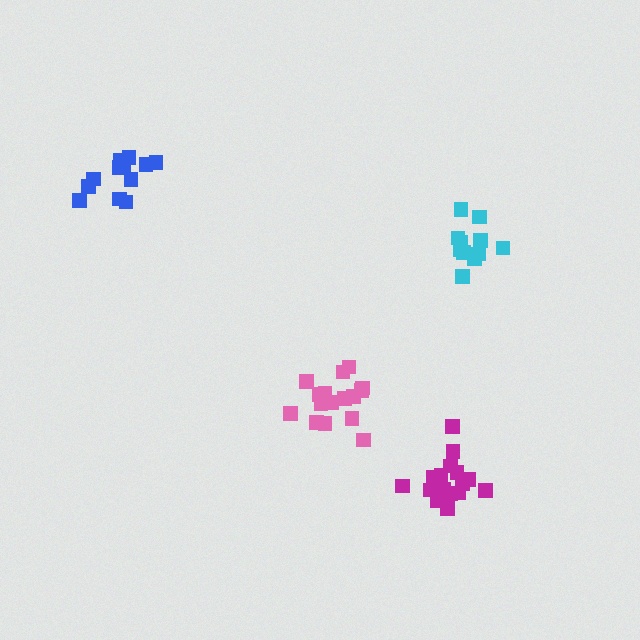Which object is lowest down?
The magenta cluster is bottommost.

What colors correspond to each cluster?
The clusters are colored: blue, cyan, magenta, pink.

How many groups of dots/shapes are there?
There are 4 groups.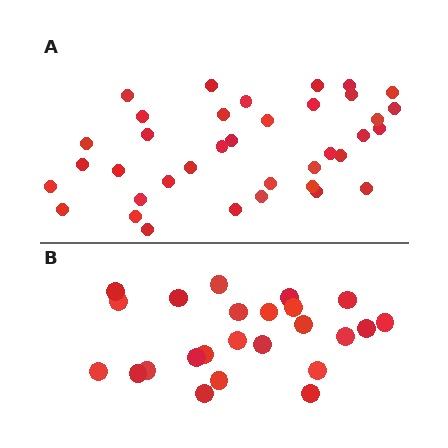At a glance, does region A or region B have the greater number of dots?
Region A (the top region) has more dots.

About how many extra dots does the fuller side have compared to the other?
Region A has approximately 15 more dots than region B.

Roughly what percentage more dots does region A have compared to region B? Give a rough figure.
About 55% more.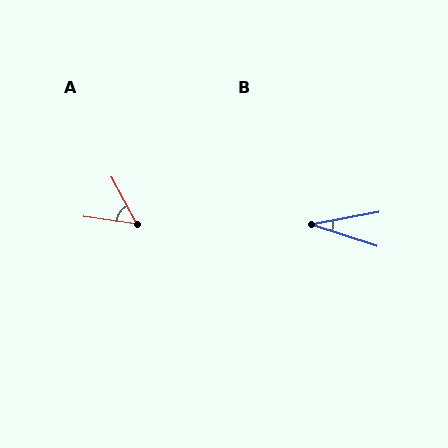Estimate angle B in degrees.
Approximately 29 degrees.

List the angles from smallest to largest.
B (29°), A (53°).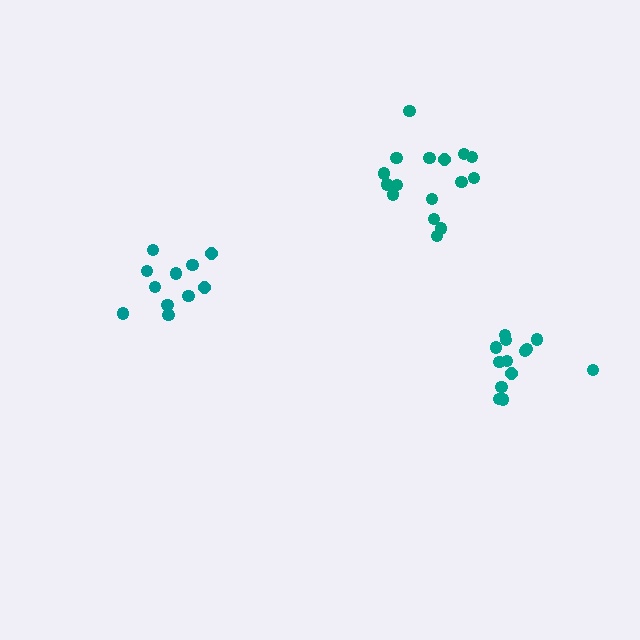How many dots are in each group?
Group 1: 16 dots, Group 2: 11 dots, Group 3: 13 dots (40 total).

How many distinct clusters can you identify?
There are 3 distinct clusters.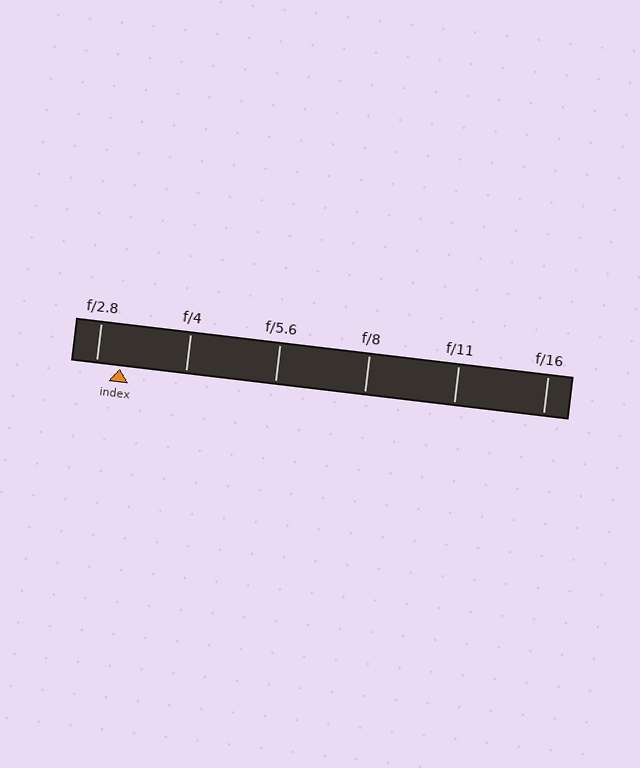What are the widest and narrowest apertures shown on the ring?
The widest aperture shown is f/2.8 and the narrowest is f/16.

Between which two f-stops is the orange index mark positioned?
The index mark is between f/2.8 and f/4.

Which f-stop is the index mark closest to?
The index mark is closest to f/2.8.